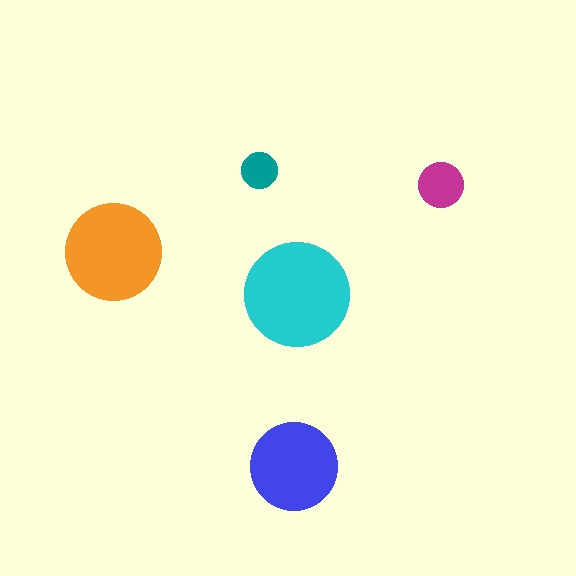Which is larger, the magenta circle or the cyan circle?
The cyan one.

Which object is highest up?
The teal circle is topmost.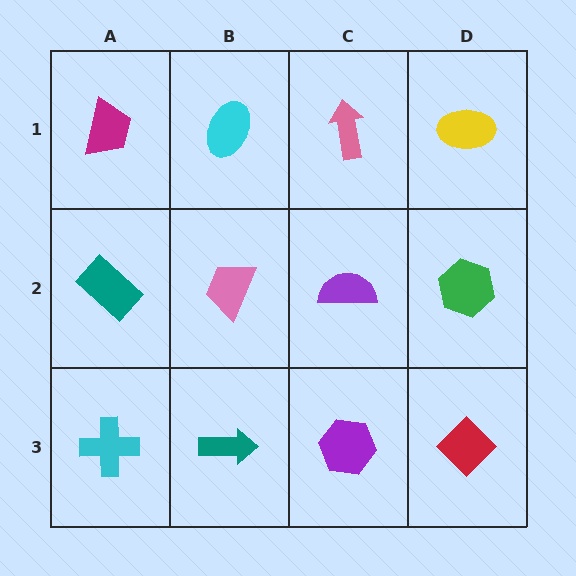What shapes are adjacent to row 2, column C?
A pink arrow (row 1, column C), a purple hexagon (row 3, column C), a pink trapezoid (row 2, column B), a green hexagon (row 2, column D).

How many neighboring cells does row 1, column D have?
2.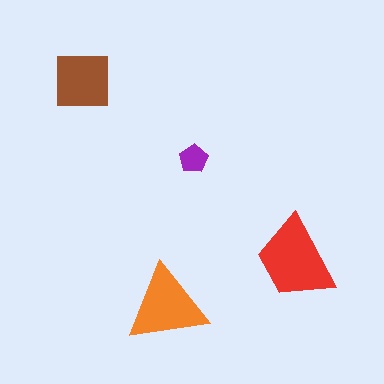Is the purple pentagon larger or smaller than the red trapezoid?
Smaller.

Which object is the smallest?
The purple pentagon.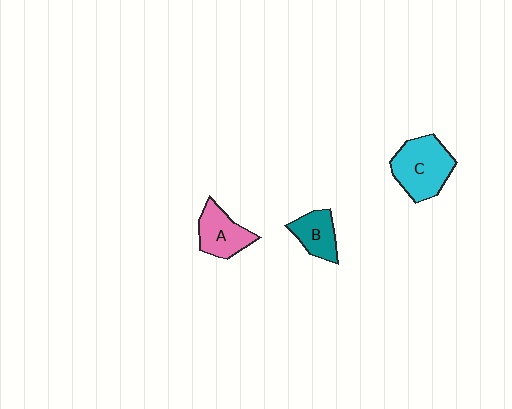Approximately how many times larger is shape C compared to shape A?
Approximately 1.4 times.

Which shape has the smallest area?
Shape B (teal).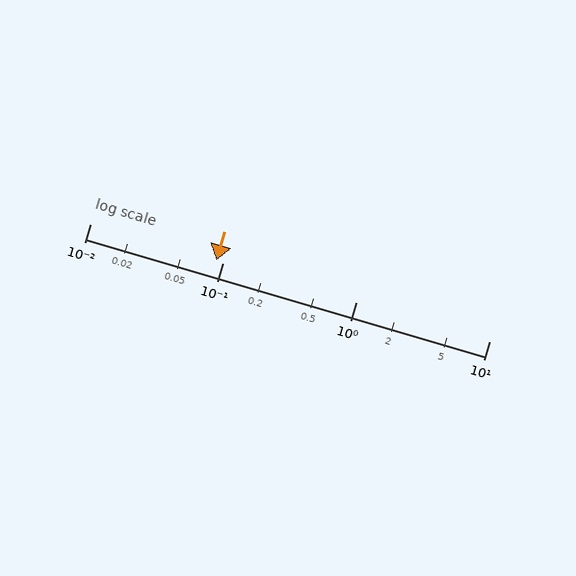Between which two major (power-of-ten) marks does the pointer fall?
The pointer is between 0.01 and 0.1.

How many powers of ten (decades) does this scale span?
The scale spans 3 decades, from 0.01 to 10.